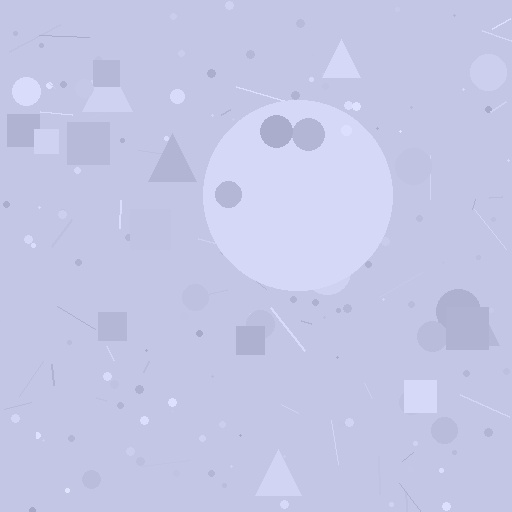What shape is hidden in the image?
A circle is hidden in the image.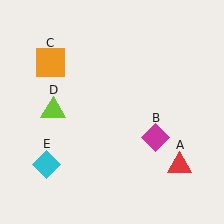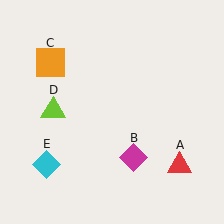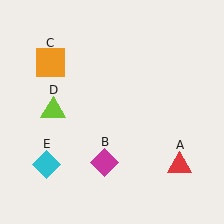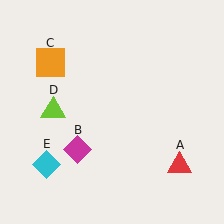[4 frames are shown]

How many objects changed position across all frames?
1 object changed position: magenta diamond (object B).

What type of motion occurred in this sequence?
The magenta diamond (object B) rotated clockwise around the center of the scene.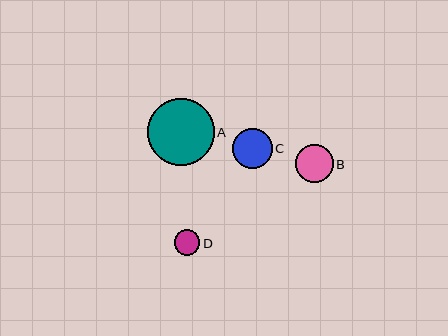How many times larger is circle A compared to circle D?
Circle A is approximately 2.6 times the size of circle D.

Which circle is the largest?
Circle A is the largest with a size of approximately 67 pixels.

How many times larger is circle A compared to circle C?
Circle A is approximately 1.7 times the size of circle C.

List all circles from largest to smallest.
From largest to smallest: A, C, B, D.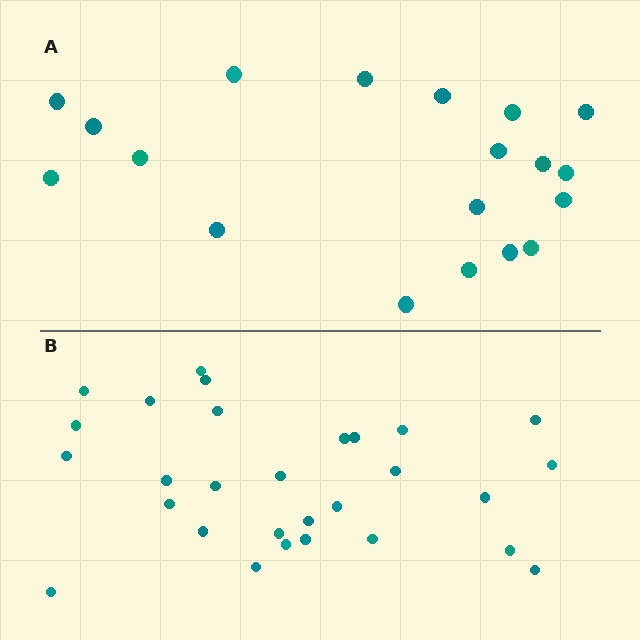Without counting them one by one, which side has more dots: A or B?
Region B (the bottom region) has more dots.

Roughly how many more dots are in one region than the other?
Region B has roughly 10 or so more dots than region A.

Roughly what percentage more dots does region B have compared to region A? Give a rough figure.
About 55% more.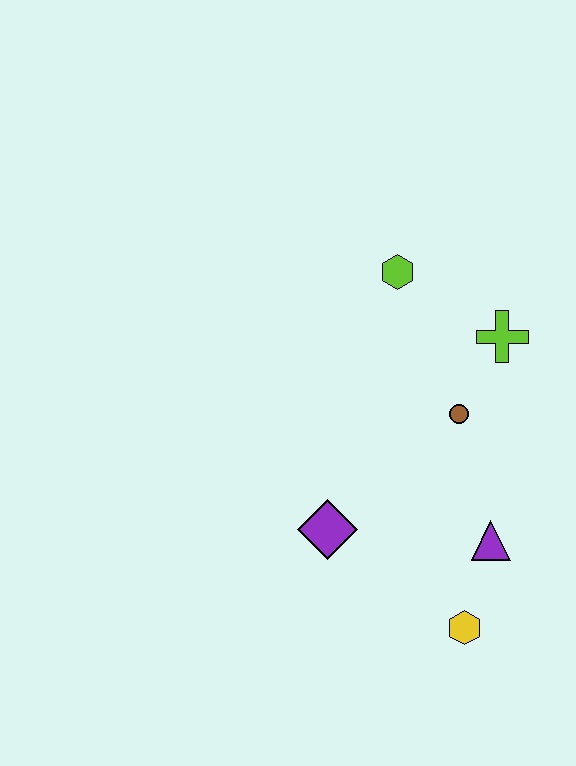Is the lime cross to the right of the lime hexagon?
Yes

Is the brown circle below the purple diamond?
No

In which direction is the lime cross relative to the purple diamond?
The lime cross is above the purple diamond.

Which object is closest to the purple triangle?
The yellow hexagon is closest to the purple triangle.